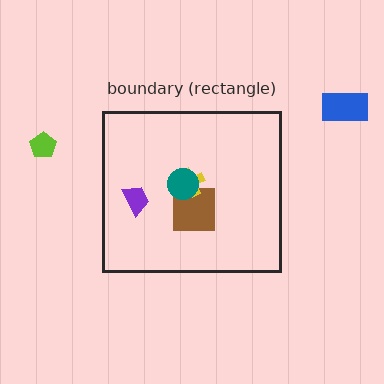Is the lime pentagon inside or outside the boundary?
Outside.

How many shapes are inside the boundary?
4 inside, 2 outside.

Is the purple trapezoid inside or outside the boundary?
Inside.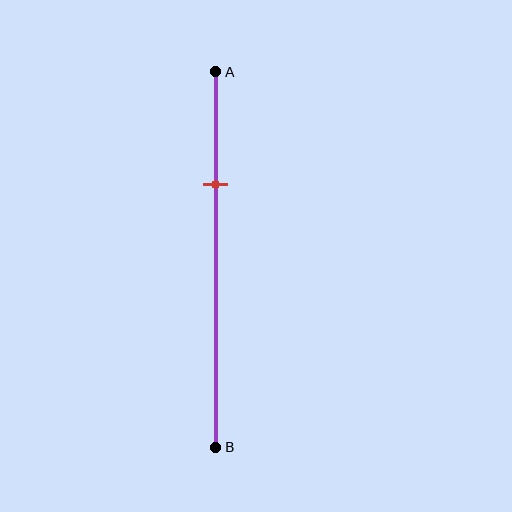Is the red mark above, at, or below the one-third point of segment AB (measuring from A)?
The red mark is above the one-third point of segment AB.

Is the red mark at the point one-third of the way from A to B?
No, the mark is at about 30% from A, not at the 33% one-third point.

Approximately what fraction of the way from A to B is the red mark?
The red mark is approximately 30% of the way from A to B.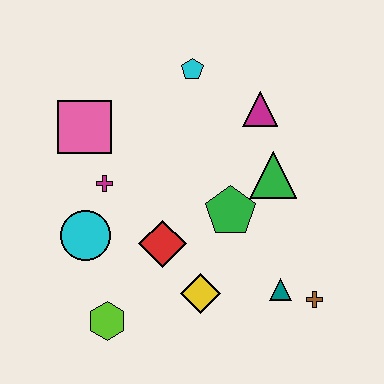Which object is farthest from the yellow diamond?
The cyan pentagon is farthest from the yellow diamond.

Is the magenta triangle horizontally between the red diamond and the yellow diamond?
No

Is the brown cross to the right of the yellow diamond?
Yes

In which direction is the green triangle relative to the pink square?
The green triangle is to the right of the pink square.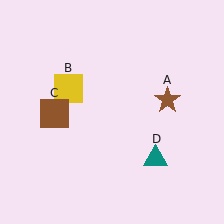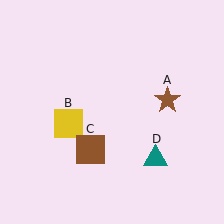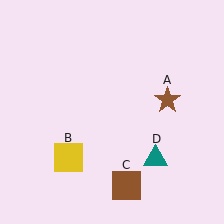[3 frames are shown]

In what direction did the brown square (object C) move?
The brown square (object C) moved down and to the right.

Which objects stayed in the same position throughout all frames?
Brown star (object A) and teal triangle (object D) remained stationary.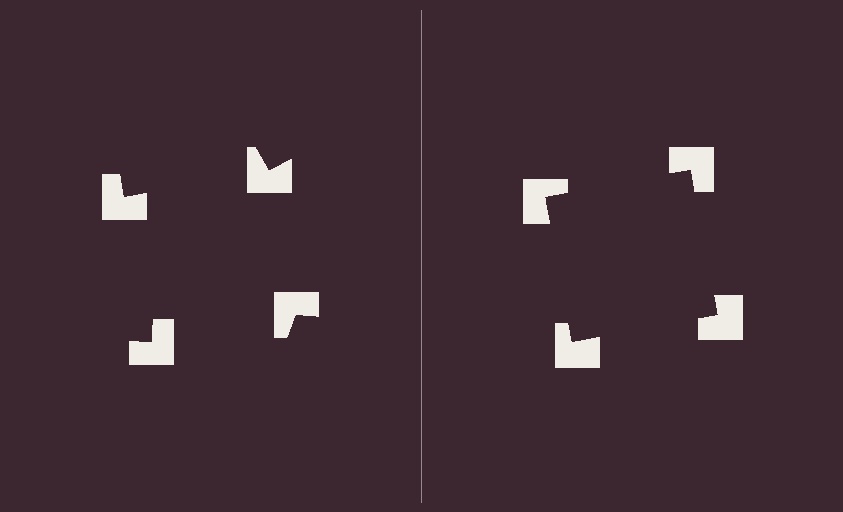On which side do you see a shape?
An illusory square appears on the right side. On the left side the wedge cuts are rotated, so no coherent shape forms.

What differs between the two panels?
The notched squares are positioned identically on both sides; only the wedge orientations differ. On the right they align to a square; on the left they are misaligned.